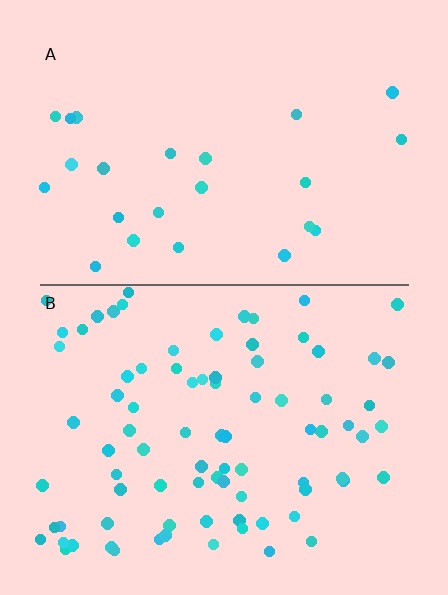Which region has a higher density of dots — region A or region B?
B (the bottom).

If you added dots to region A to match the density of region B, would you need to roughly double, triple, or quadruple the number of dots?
Approximately triple.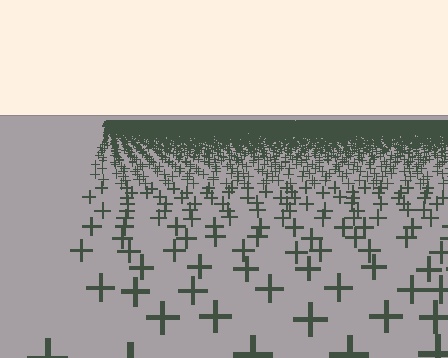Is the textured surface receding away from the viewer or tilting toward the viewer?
The surface is receding away from the viewer. Texture elements get smaller and denser toward the top.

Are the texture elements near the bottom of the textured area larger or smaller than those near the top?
Larger. Near the bottom, elements are closer to the viewer and appear at a bigger on-screen size.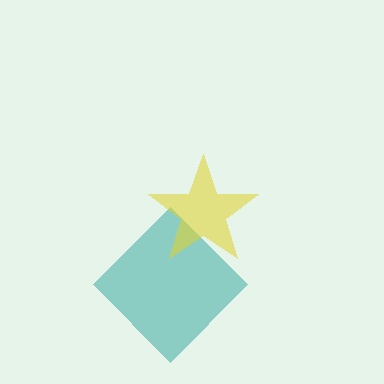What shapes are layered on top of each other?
The layered shapes are: a teal diamond, a yellow star.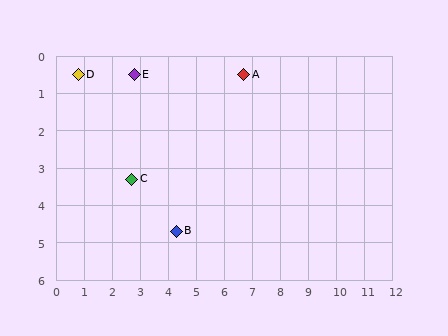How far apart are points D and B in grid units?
Points D and B are about 5.5 grid units apart.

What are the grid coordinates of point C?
Point C is at approximately (2.7, 3.3).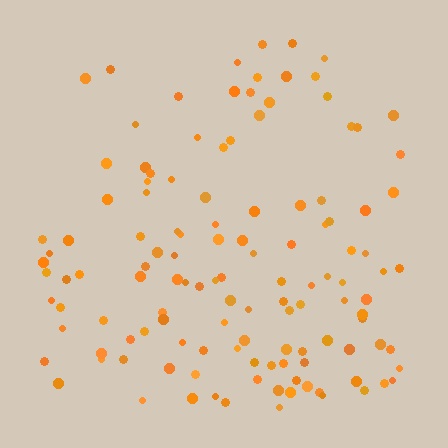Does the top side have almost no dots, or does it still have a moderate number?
Still a moderate number, just noticeably fewer than the bottom.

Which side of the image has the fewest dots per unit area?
The top.